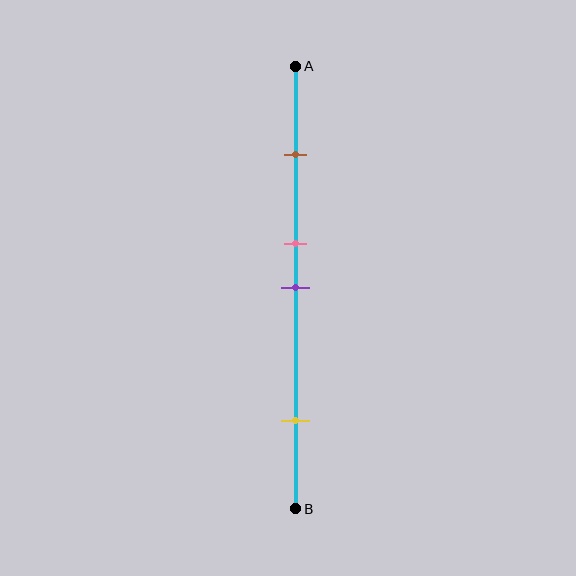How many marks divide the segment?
There are 4 marks dividing the segment.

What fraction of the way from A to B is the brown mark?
The brown mark is approximately 20% (0.2) of the way from A to B.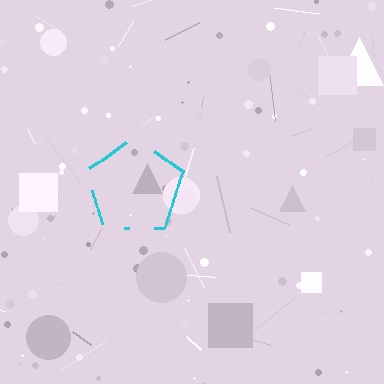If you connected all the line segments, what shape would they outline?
They would outline a pentagon.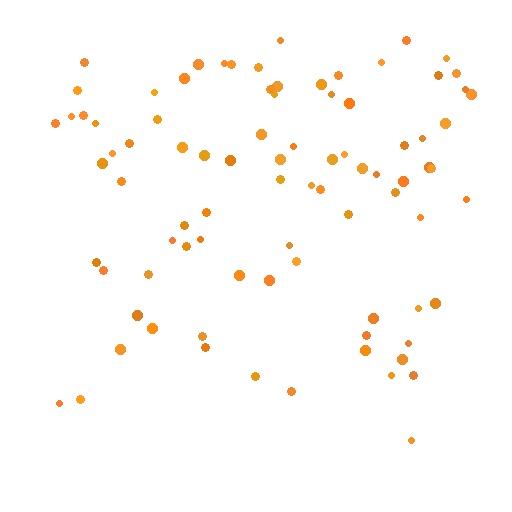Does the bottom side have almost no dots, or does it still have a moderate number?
Still a moderate number, just noticeably fewer than the top.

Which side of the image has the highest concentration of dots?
The top.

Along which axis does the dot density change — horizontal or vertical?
Vertical.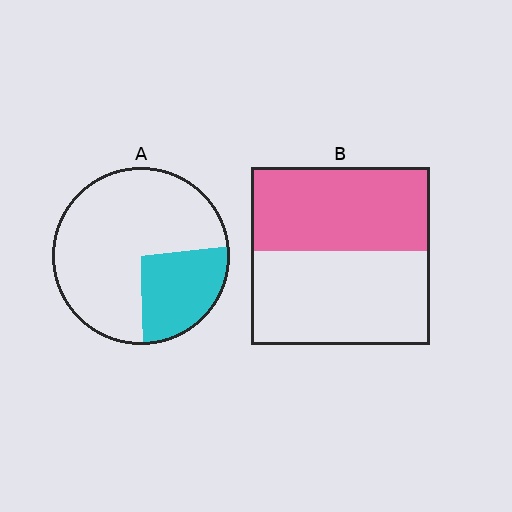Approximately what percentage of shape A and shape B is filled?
A is approximately 25% and B is approximately 45%.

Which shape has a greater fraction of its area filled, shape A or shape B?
Shape B.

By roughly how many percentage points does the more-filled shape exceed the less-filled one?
By roughly 20 percentage points (B over A).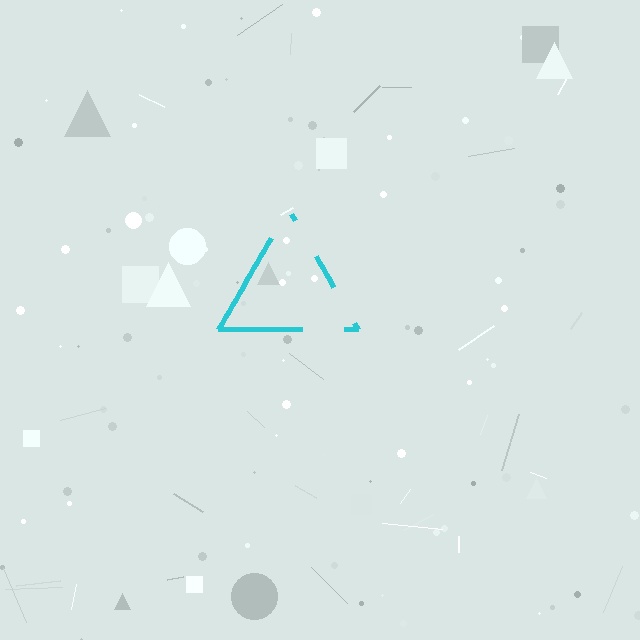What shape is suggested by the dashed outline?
The dashed outline suggests a triangle.